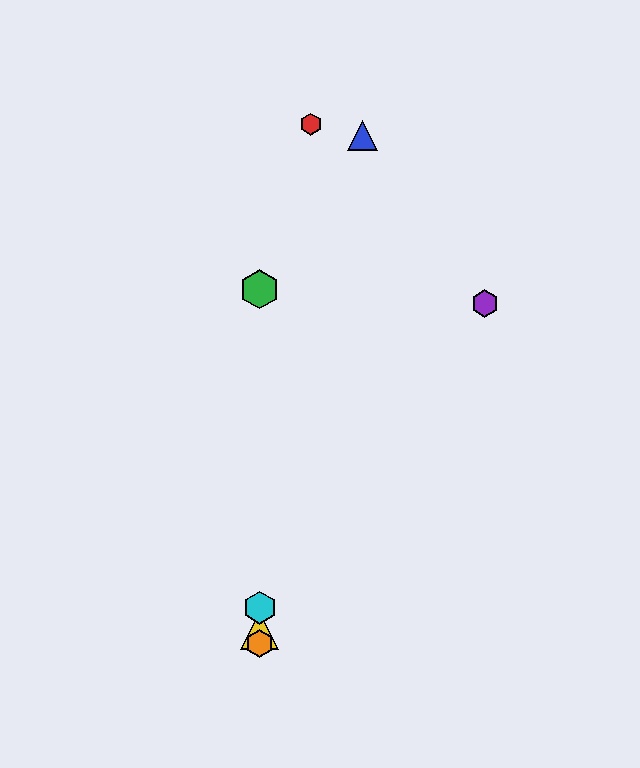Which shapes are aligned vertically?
The green hexagon, the yellow triangle, the orange hexagon, the cyan hexagon are aligned vertically.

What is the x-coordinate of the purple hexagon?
The purple hexagon is at x≈485.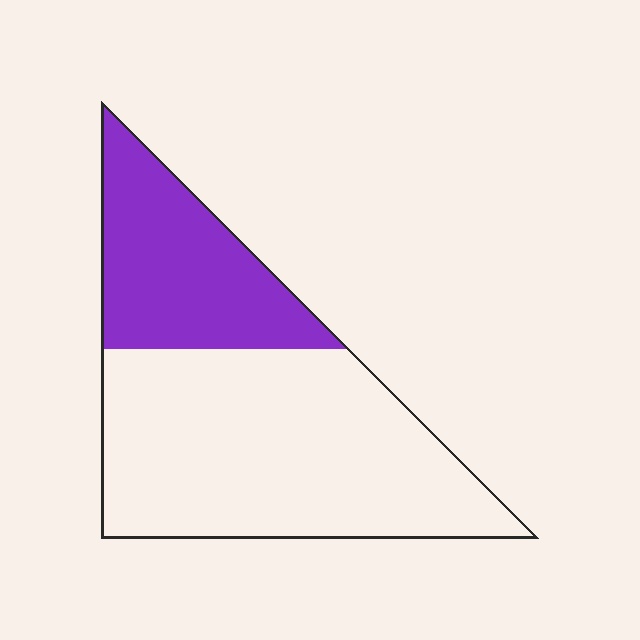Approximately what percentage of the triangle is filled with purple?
Approximately 30%.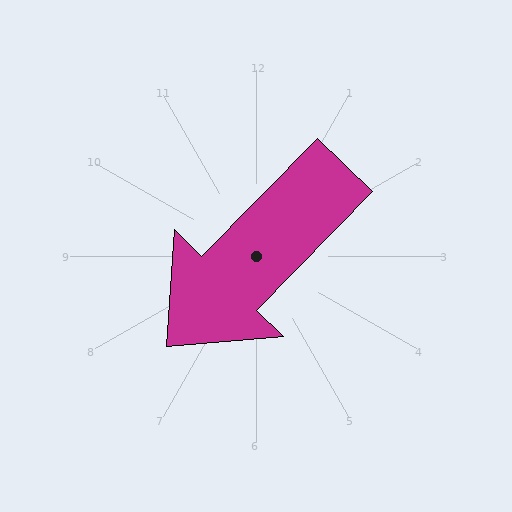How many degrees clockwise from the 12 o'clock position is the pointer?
Approximately 224 degrees.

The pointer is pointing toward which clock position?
Roughly 7 o'clock.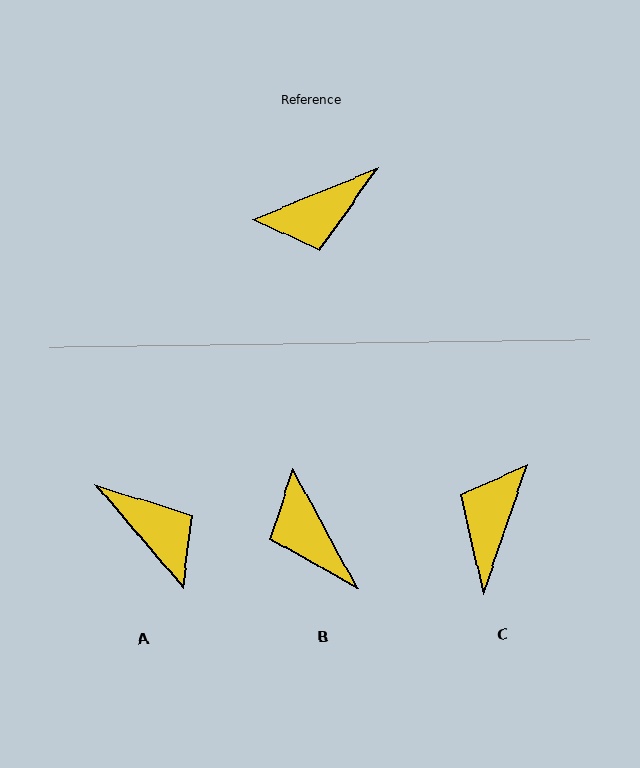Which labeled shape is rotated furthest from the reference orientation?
C, about 132 degrees away.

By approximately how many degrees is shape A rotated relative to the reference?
Approximately 108 degrees counter-clockwise.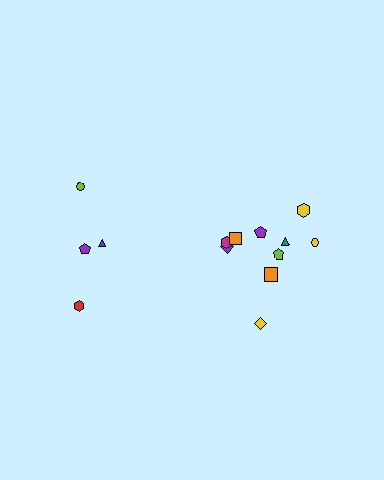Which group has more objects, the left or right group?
The right group.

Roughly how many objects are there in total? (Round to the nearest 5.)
Roughly 15 objects in total.